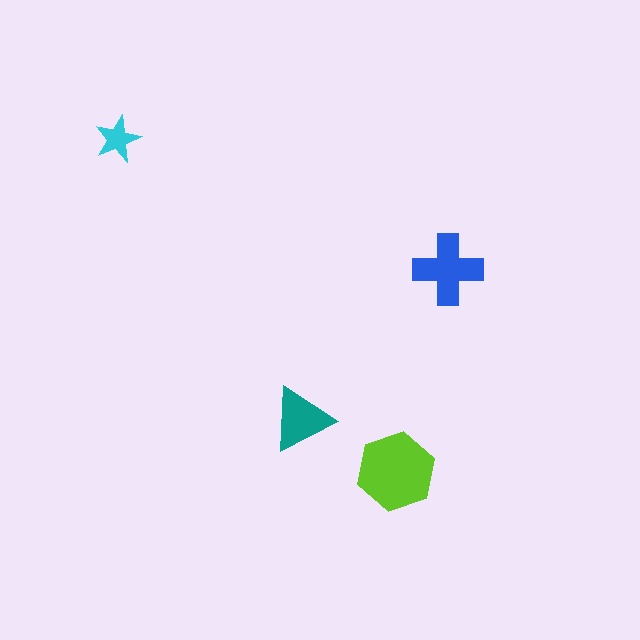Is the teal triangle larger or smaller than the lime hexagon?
Smaller.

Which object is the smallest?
The cyan star.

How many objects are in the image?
There are 4 objects in the image.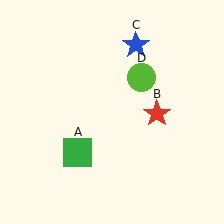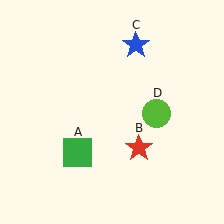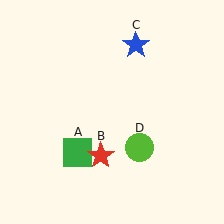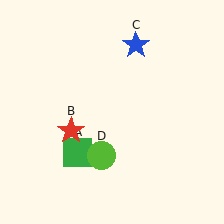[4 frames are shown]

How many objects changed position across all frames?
2 objects changed position: red star (object B), lime circle (object D).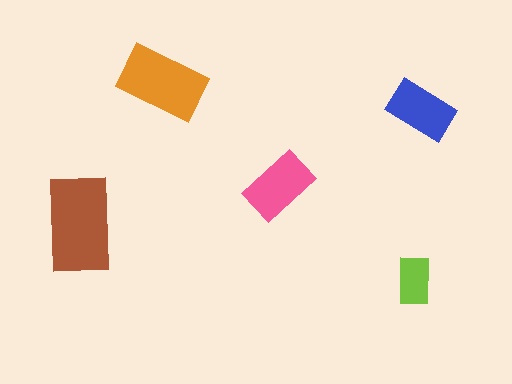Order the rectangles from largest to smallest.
the brown one, the orange one, the pink one, the blue one, the lime one.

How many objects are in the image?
There are 5 objects in the image.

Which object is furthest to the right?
The blue rectangle is rightmost.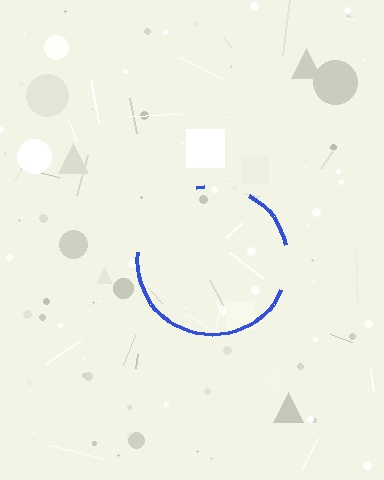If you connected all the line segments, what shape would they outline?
They would outline a circle.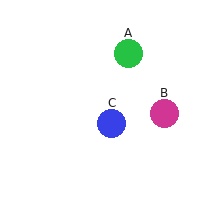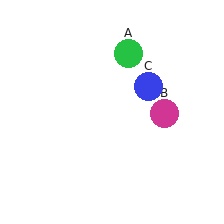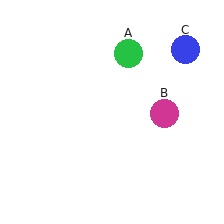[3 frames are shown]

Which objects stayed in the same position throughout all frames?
Green circle (object A) and magenta circle (object B) remained stationary.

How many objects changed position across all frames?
1 object changed position: blue circle (object C).